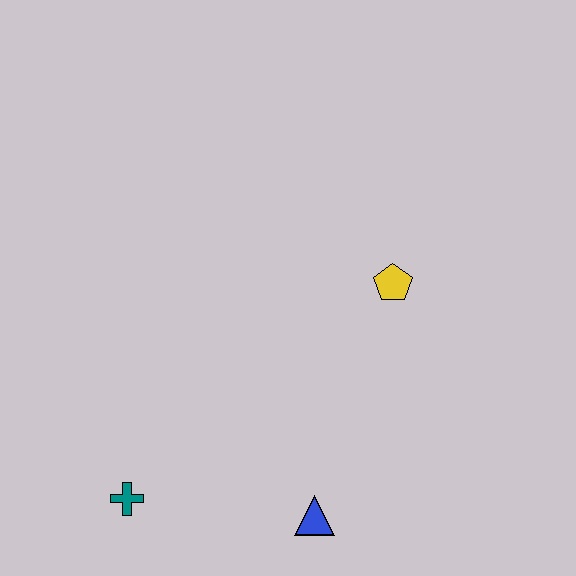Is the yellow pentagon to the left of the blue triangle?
No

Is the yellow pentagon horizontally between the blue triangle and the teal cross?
No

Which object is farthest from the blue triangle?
The yellow pentagon is farthest from the blue triangle.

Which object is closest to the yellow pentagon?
The blue triangle is closest to the yellow pentagon.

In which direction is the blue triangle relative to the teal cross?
The blue triangle is to the right of the teal cross.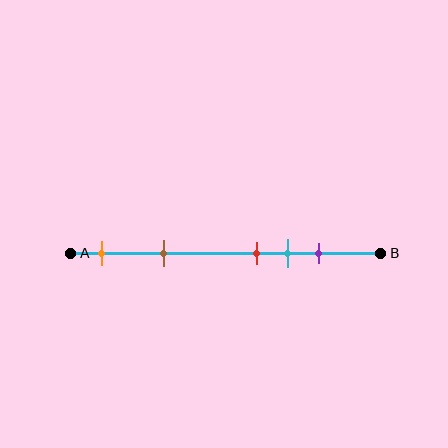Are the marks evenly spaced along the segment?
No, the marks are not evenly spaced.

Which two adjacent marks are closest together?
The red and cyan marks are the closest adjacent pair.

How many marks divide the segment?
There are 5 marks dividing the segment.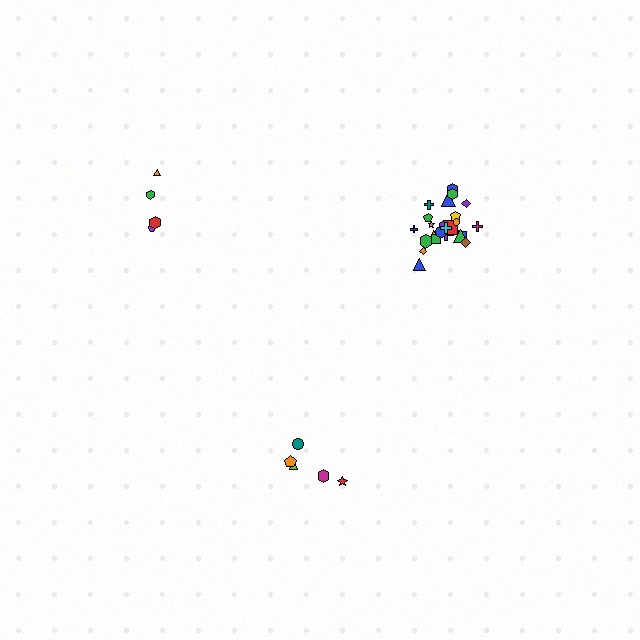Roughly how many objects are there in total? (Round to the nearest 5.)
Roughly 35 objects in total.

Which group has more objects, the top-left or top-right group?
The top-right group.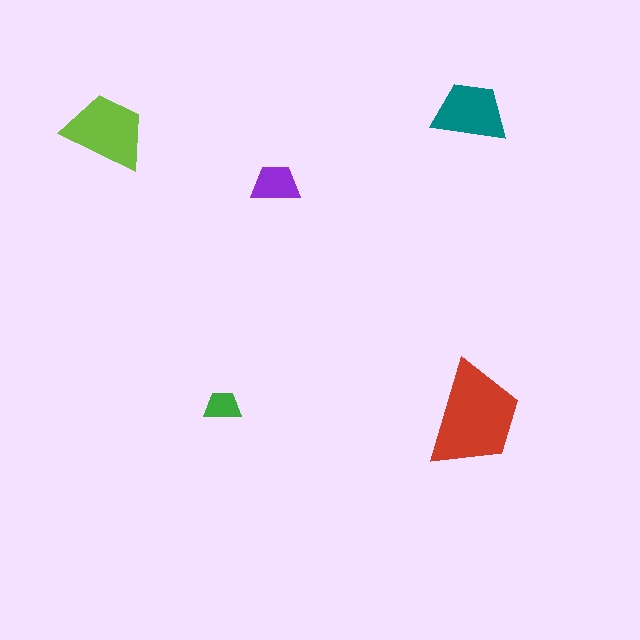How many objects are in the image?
There are 5 objects in the image.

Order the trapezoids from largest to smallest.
the red one, the lime one, the teal one, the purple one, the green one.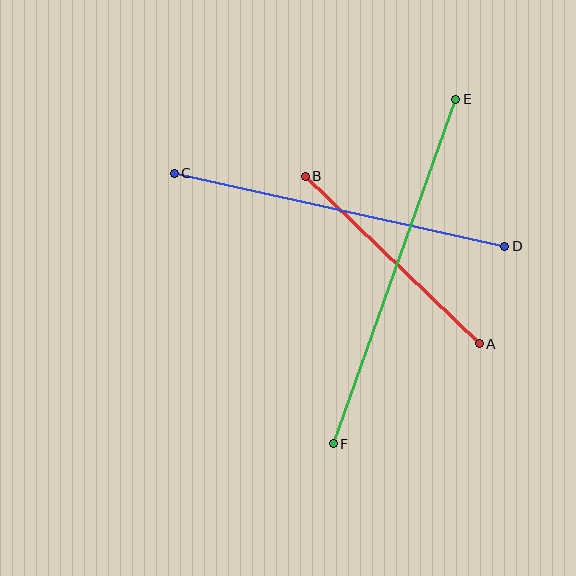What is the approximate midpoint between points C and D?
The midpoint is at approximately (339, 210) pixels.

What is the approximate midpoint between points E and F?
The midpoint is at approximately (394, 272) pixels.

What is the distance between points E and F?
The distance is approximately 366 pixels.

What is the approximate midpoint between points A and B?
The midpoint is at approximately (392, 260) pixels.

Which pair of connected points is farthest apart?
Points E and F are farthest apart.